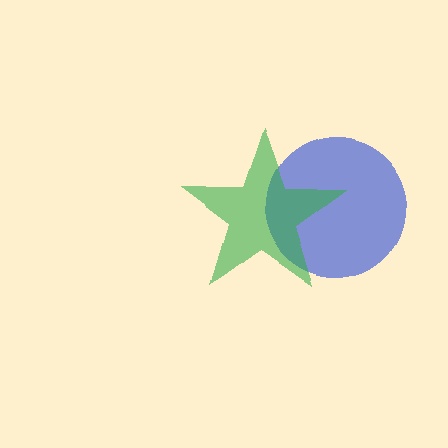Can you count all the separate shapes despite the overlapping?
Yes, there are 2 separate shapes.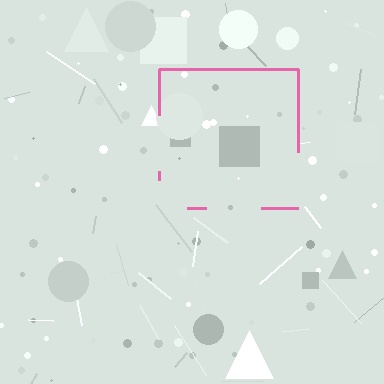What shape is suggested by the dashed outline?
The dashed outline suggests a square.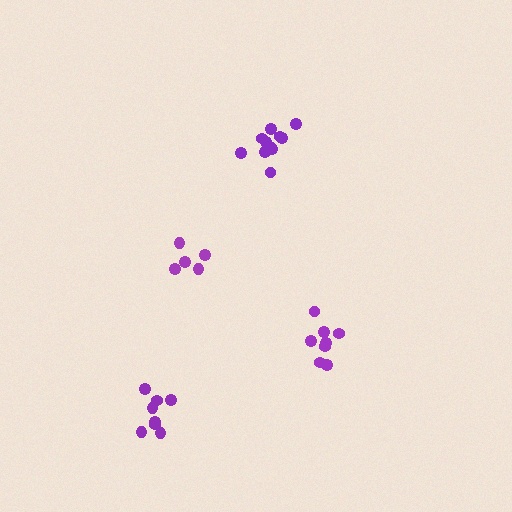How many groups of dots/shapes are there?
There are 4 groups.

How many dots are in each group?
Group 1: 8 dots, Group 2: 5 dots, Group 3: 11 dots, Group 4: 8 dots (32 total).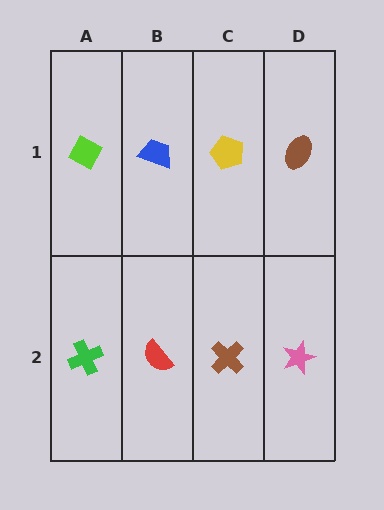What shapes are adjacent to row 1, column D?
A pink star (row 2, column D), a yellow pentagon (row 1, column C).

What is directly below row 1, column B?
A red semicircle.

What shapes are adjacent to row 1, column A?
A green cross (row 2, column A), a blue trapezoid (row 1, column B).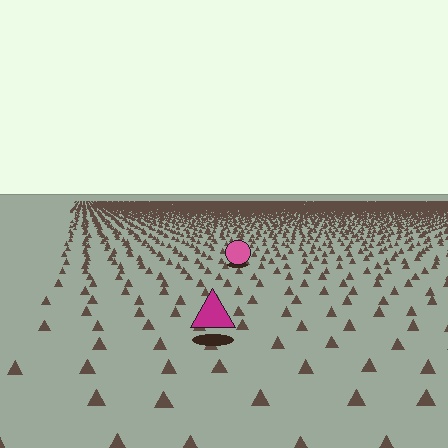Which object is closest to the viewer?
The magenta triangle is closest. The texture marks near it are larger and more spread out.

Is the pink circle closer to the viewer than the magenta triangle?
No. The magenta triangle is closer — you can tell from the texture gradient: the ground texture is coarser near it.